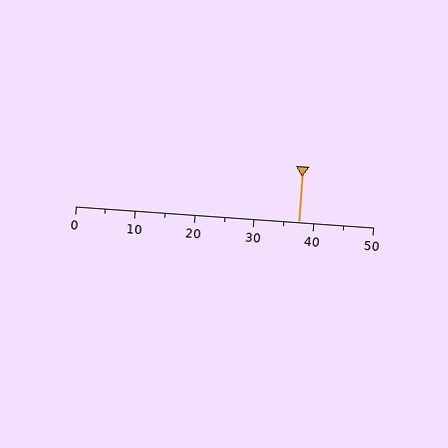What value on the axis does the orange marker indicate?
The marker indicates approximately 37.5.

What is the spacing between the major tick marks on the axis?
The major ticks are spaced 10 apart.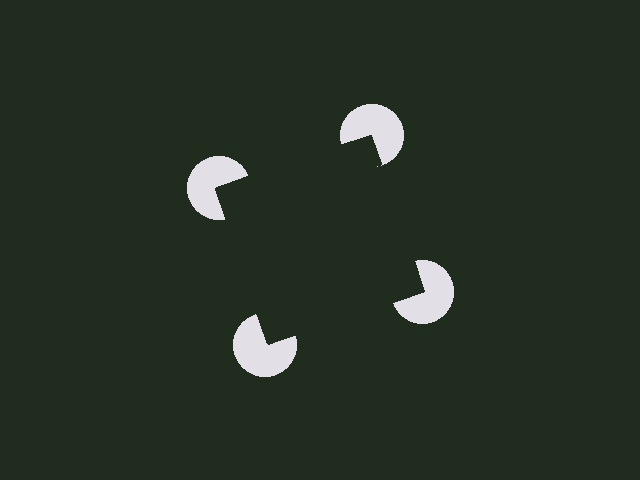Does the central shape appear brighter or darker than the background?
It typically appears slightly darker than the background, even though no actual brightness change is drawn.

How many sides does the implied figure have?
4 sides.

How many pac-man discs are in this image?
There are 4 — one at each vertex of the illusory square.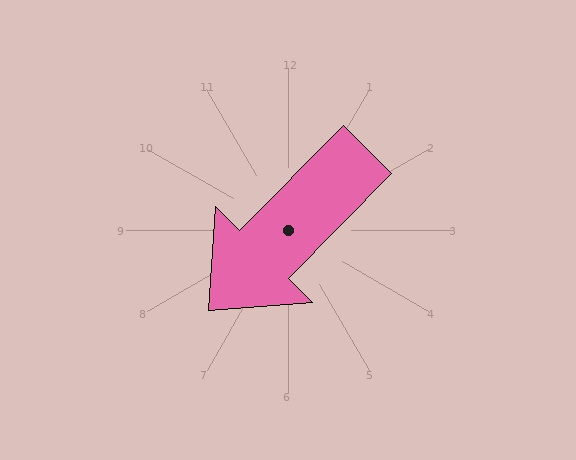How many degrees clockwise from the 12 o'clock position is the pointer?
Approximately 225 degrees.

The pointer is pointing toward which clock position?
Roughly 7 o'clock.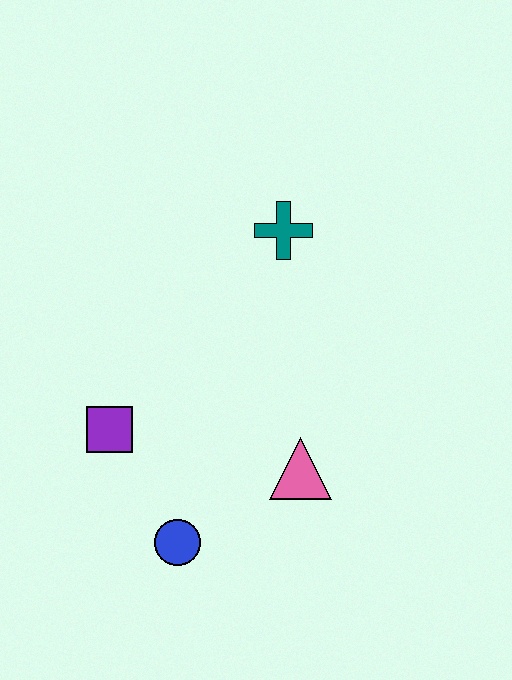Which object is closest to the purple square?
The blue circle is closest to the purple square.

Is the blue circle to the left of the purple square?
No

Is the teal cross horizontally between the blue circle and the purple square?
No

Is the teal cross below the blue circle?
No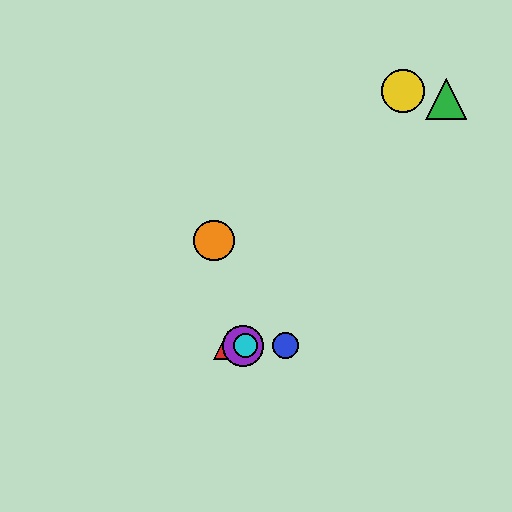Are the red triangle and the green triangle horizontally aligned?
No, the red triangle is at y≈346 and the green triangle is at y≈99.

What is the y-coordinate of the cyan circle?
The cyan circle is at y≈346.